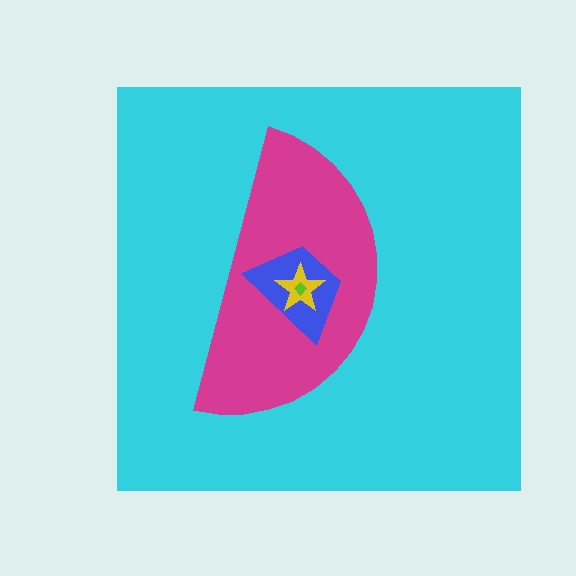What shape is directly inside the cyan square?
The magenta semicircle.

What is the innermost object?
The lime diamond.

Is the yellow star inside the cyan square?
Yes.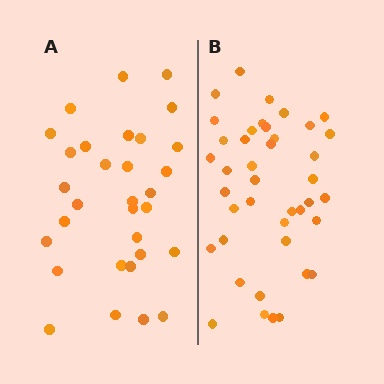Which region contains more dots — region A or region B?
Region B (the right region) has more dots.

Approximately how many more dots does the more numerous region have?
Region B has roughly 10 or so more dots than region A.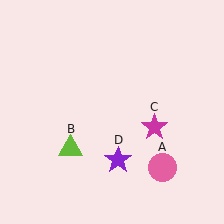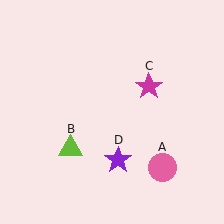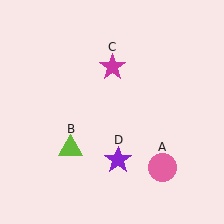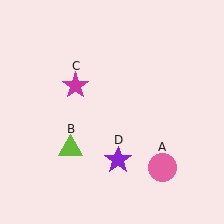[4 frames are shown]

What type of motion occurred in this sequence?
The magenta star (object C) rotated counterclockwise around the center of the scene.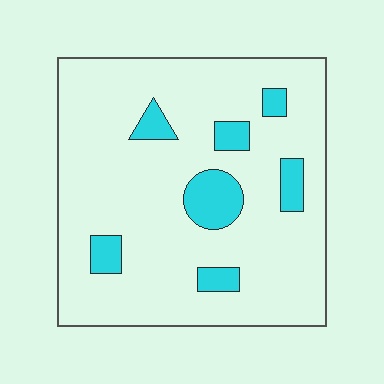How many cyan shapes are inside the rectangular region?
7.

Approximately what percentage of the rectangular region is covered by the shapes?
Approximately 15%.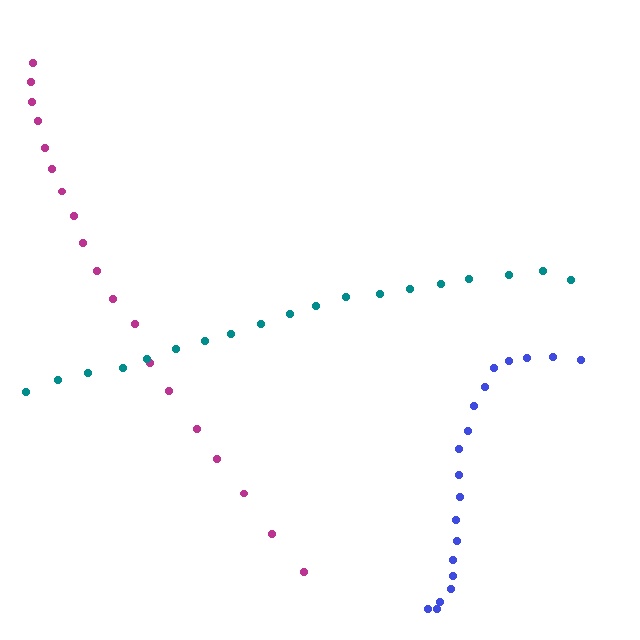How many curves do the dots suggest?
There are 3 distinct paths.